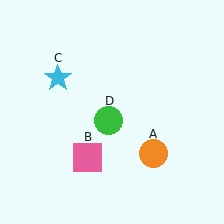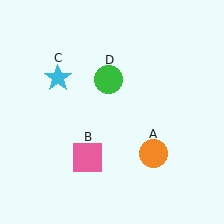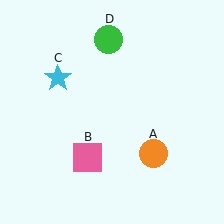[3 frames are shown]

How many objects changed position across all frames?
1 object changed position: green circle (object D).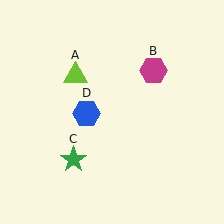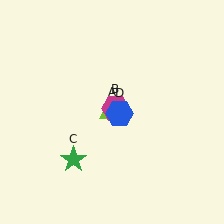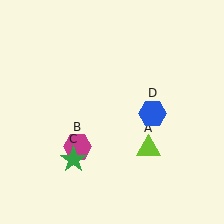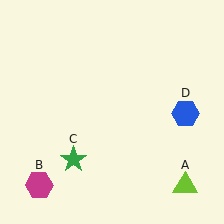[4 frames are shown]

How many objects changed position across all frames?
3 objects changed position: lime triangle (object A), magenta hexagon (object B), blue hexagon (object D).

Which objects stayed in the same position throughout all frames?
Green star (object C) remained stationary.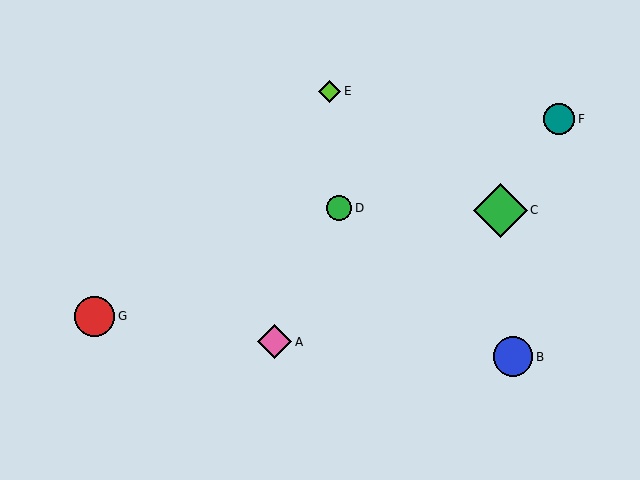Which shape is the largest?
The green diamond (labeled C) is the largest.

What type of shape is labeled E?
Shape E is a lime diamond.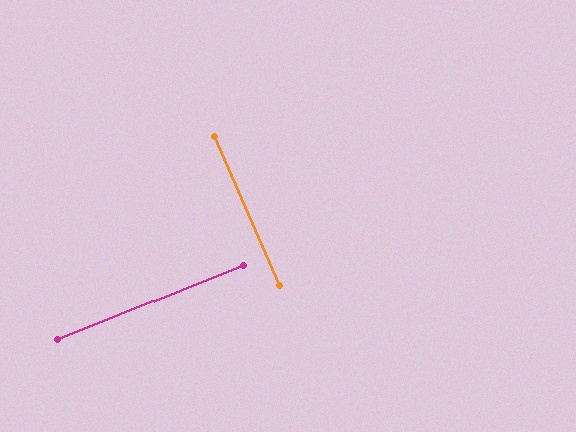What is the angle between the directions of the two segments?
Approximately 88 degrees.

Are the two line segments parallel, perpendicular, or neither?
Perpendicular — they meet at approximately 88°.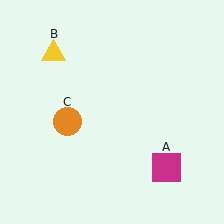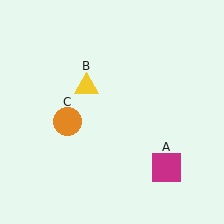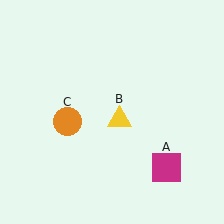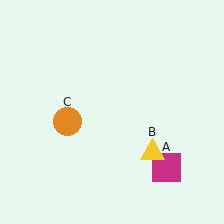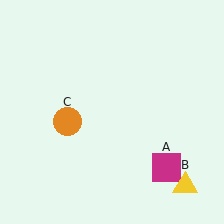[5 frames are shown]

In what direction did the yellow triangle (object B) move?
The yellow triangle (object B) moved down and to the right.